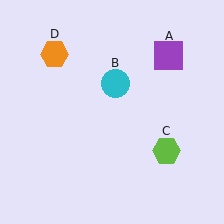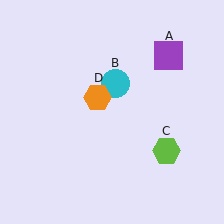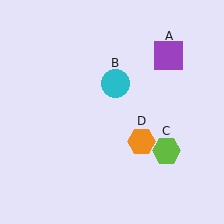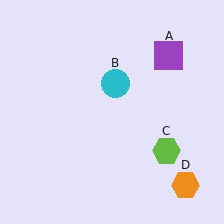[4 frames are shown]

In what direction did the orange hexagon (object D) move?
The orange hexagon (object D) moved down and to the right.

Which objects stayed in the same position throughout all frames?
Purple square (object A) and cyan circle (object B) and lime hexagon (object C) remained stationary.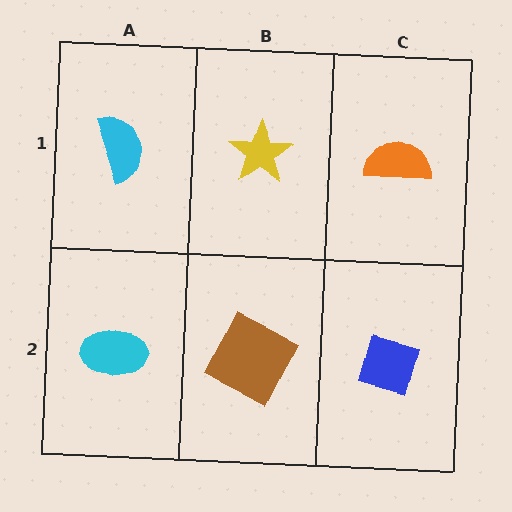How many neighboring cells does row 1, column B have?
3.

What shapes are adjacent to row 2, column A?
A cyan semicircle (row 1, column A), a brown square (row 2, column B).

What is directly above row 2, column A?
A cyan semicircle.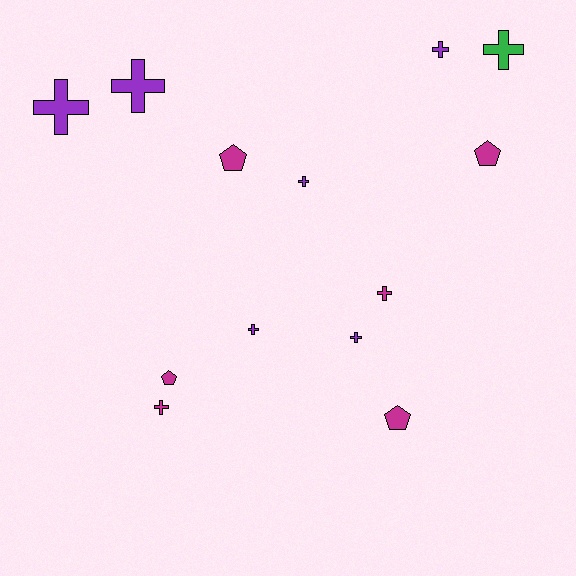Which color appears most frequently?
Magenta, with 6 objects.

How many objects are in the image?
There are 13 objects.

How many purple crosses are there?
There are 6 purple crosses.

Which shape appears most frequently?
Cross, with 9 objects.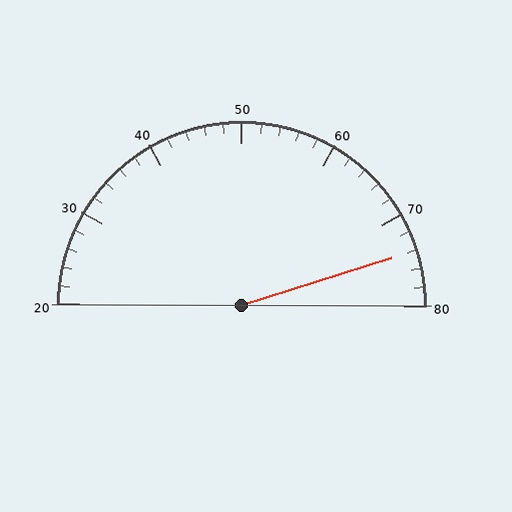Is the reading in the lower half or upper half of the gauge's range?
The reading is in the upper half of the range (20 to 80).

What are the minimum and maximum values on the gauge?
The gauge ranges from 20 to 80.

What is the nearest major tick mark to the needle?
The nearest major tick mark is 70.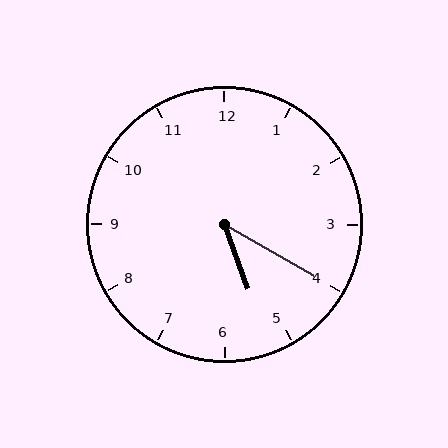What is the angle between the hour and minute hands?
Approximately 40 degrees.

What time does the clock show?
5:20.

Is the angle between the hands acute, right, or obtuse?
It is acute.